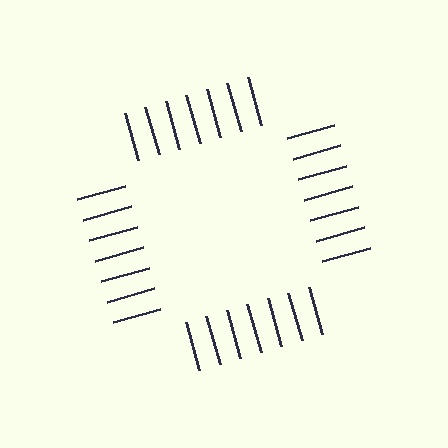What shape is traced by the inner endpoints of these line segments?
An illusory square — the line segments terminate on its edges but no continuous stroke is drawn.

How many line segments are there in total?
28 — 7 along each of the 4 edges.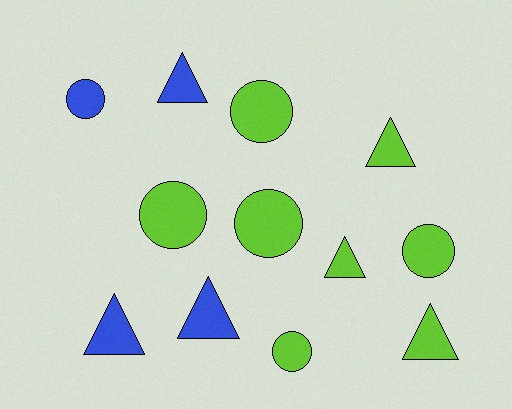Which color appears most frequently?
Lime, with 8 objects.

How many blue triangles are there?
There are 3 blue triangles.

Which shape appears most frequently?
Circle, with 6 objects.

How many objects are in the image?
There are 12 objects.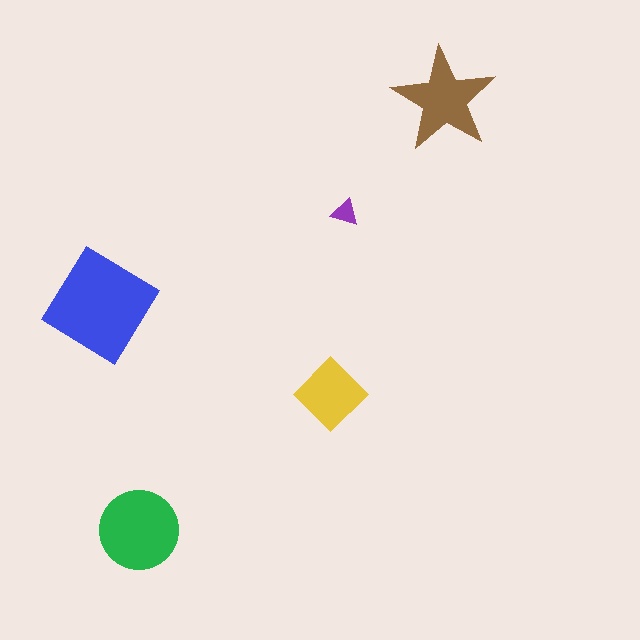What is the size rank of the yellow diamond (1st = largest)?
4th.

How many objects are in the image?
There are 5 objects in the image.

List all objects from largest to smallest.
The blue diamond, the green circle, the brown star, the yellow diamond, the purple triangle.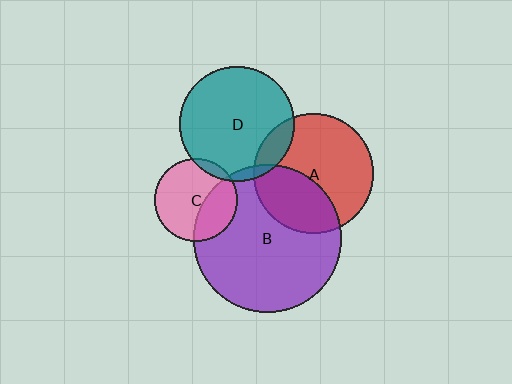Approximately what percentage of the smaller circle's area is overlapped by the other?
Approximately 5%.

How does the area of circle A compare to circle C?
Approximately 2.1 times.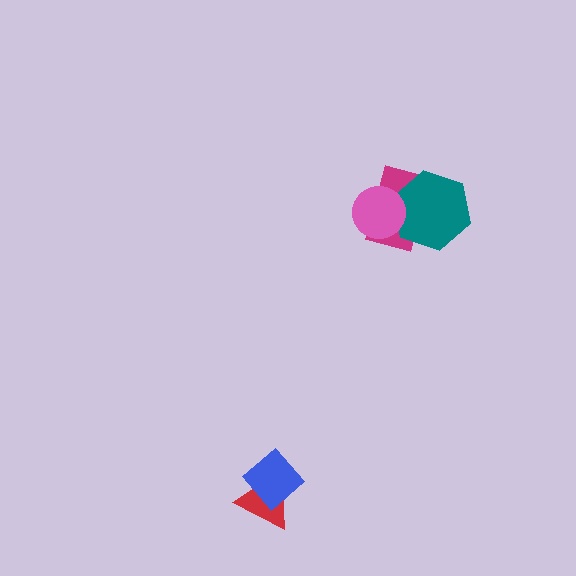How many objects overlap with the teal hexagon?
2 objects overlap with the teal hexagon.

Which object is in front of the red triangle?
The blue diamond is in front of the red triangle.